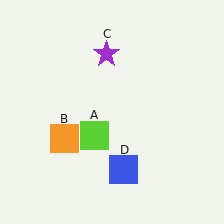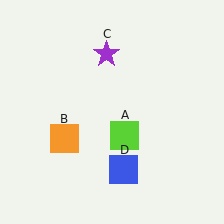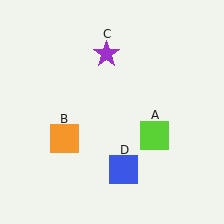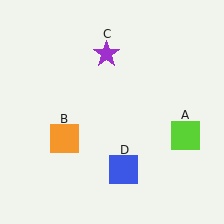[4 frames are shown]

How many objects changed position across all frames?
1 object changed position: lime square (object A).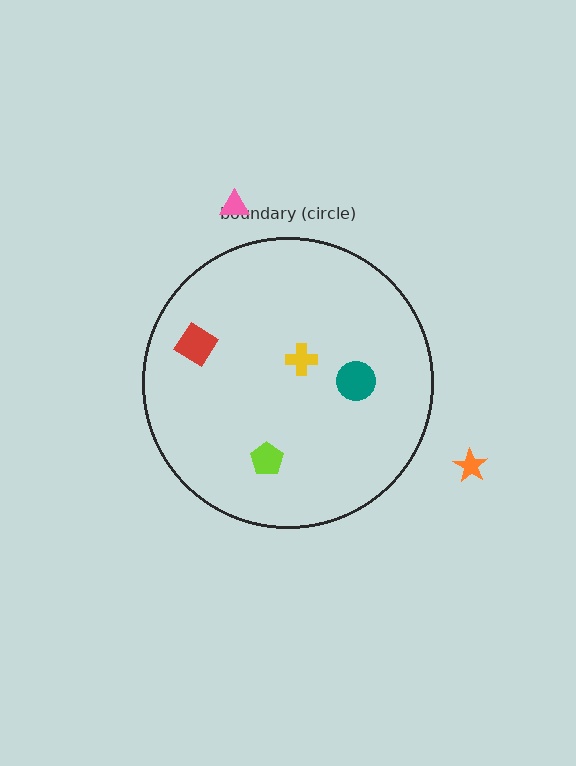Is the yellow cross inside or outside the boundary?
Inside.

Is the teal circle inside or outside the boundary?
Inside.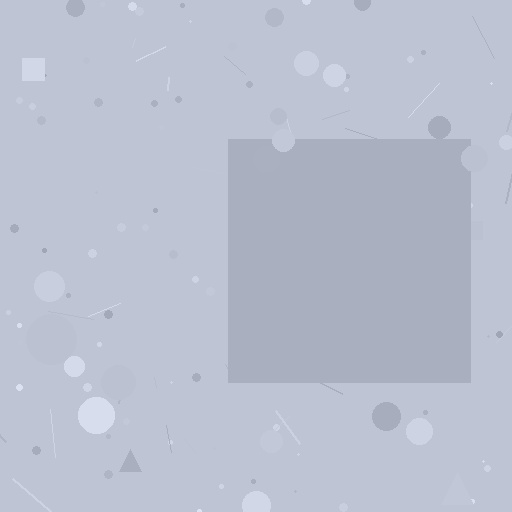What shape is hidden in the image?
A square is hidden in the image.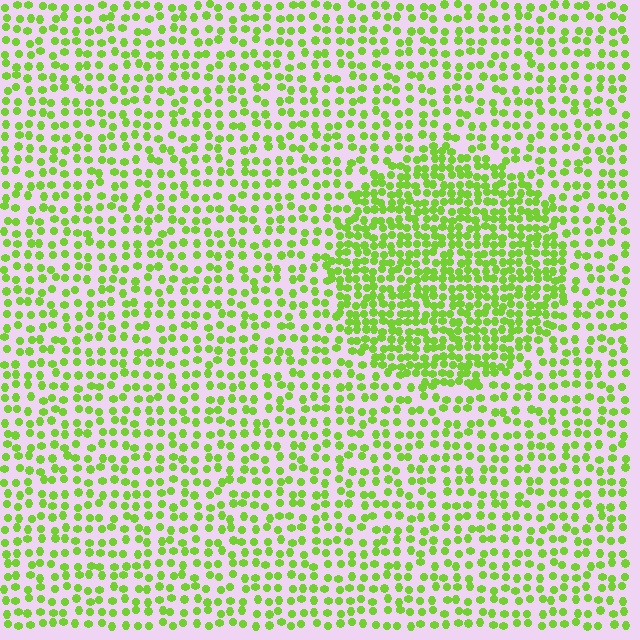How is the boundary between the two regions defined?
The boundary is defined by a change in element density (approximately 1.9x ratio). All elements are the same color, size, and shape.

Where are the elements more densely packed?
The elements are more densely packed inside the circle boundary.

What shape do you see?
I see a circle.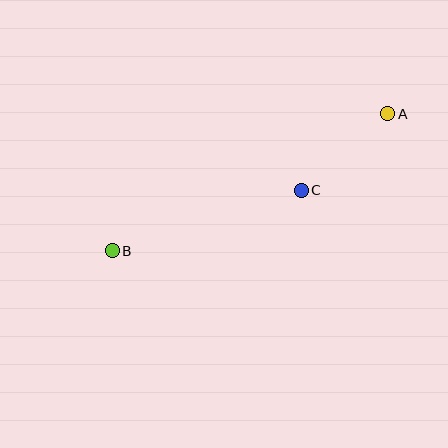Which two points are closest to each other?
Points A and C are closest to each other.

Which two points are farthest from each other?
Points A and B are farthest from each other.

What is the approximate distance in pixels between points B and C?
The distance between B and C is approximately 199 pixels.